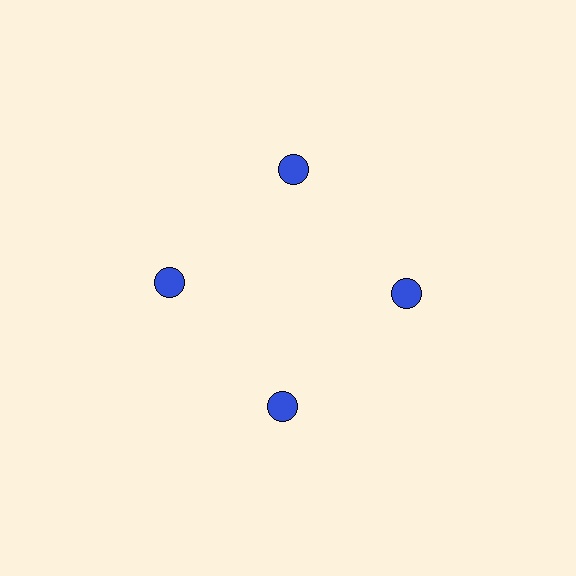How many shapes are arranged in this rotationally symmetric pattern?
There are 4 shapes, arranged in 4 groups of 1.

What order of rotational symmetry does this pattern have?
This pattern has 4-fold rotational symmetry.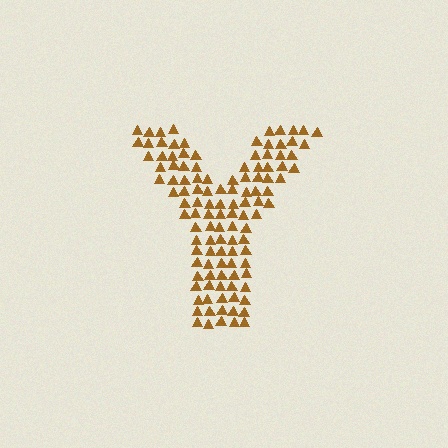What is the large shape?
The large shape is the letter Y.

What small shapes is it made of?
It is made of small triangles.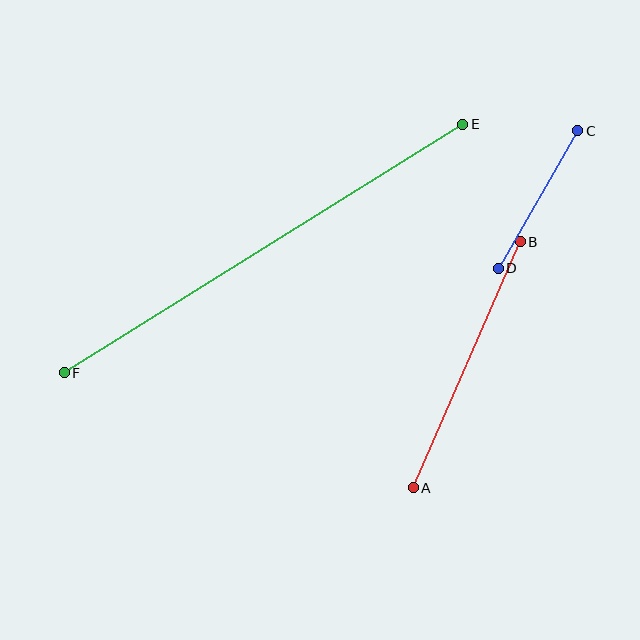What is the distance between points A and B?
The distance is approximately 268 pixels.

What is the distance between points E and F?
The distance is approximately 469 pixels.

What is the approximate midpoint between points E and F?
The midpoint is at approximately (264, 248) pixels.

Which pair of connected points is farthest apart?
Points E and F are farthest apart.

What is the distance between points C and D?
The distance is approximately 159 pixels.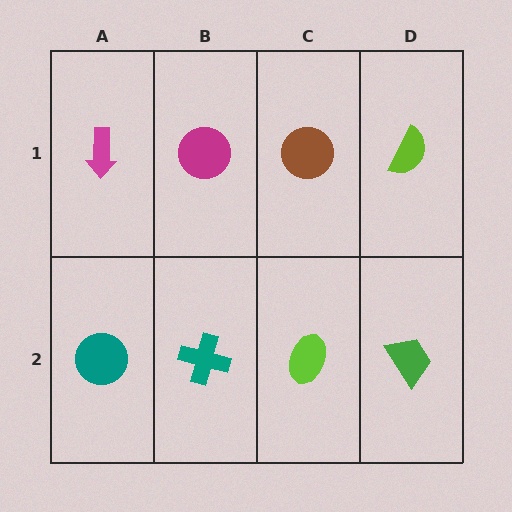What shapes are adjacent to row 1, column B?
A teal cross (row 2, column B), a magenta arrow (row 1, column A), a brown circle (row 1, column C).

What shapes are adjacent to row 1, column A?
A teal circle (row 2, column A), a magenta circle (row 1, column B).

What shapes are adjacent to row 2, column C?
A brown circle (row 1, column C), a teal cross (row 2, column B), a green trapezoid (row 2, column D).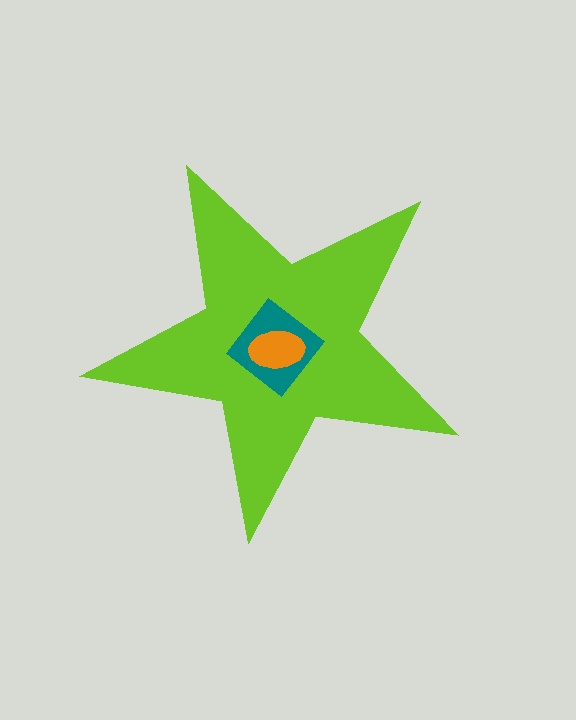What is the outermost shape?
The lime star.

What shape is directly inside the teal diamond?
The orange ellipse.